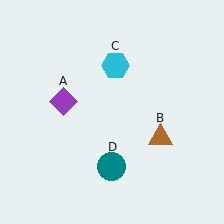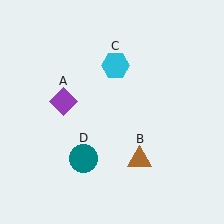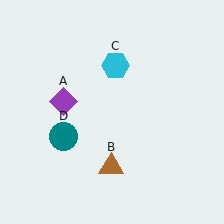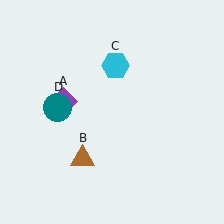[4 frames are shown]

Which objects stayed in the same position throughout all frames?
Purple diamond (object A) and cyan hexagon (object C) remained stationary.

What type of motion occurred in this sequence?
The brown triangle (object B), teal circle (object D) rotated clockwise around the center of the scene.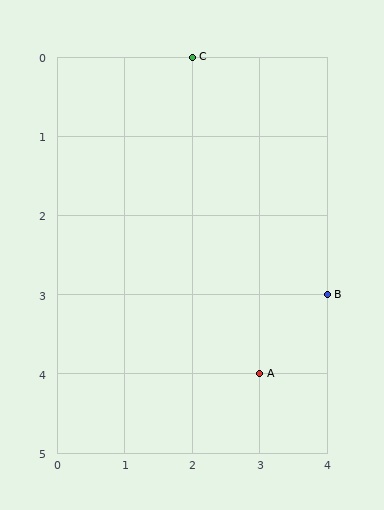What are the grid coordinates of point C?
Point C is at grid coordinates (2, 0).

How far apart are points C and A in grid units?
Points C and A are 1 column and 4 rows apart (about 4.1 grid units diagonally).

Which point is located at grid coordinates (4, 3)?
Point B is at (4, 3).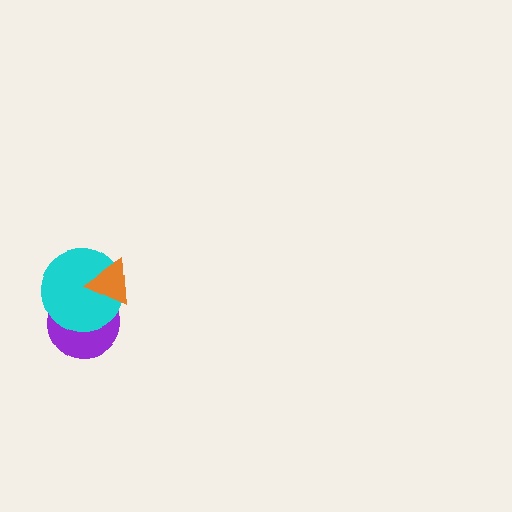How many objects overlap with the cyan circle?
2 objects overlap with the cyan circle.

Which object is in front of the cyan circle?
The orange triangle is in front of the cyan circle.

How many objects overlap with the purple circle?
2 objects overlap with the purple circle.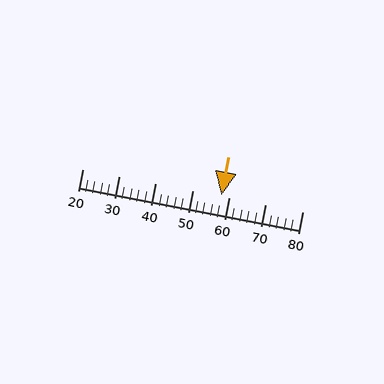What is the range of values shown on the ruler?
The ruler shows values from 20 to 80.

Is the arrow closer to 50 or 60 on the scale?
The arrow is closer to 60.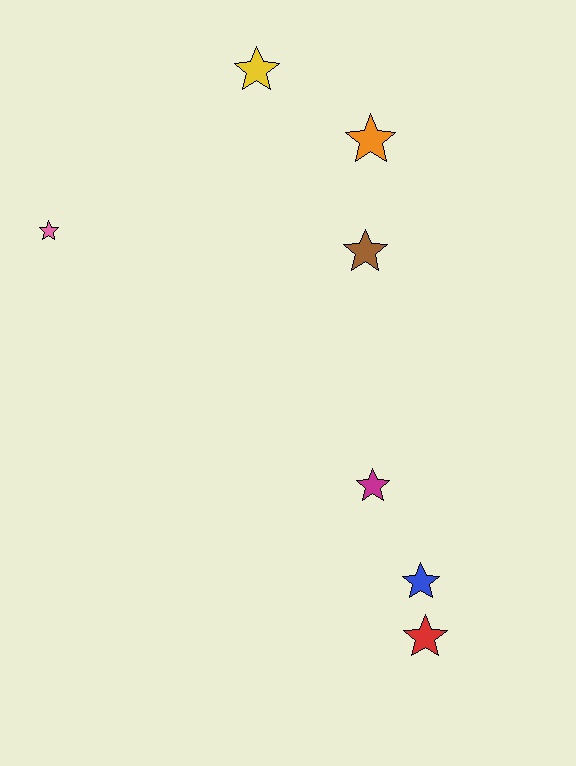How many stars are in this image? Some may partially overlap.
There are 7 stars.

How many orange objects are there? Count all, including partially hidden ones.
There is 1 orange object.